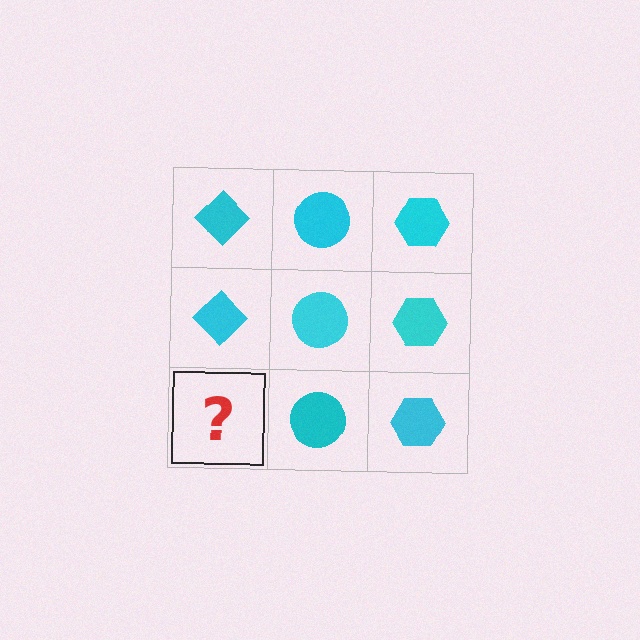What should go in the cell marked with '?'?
The missing cell should contain a cyan diamond.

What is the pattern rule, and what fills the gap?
The rule is that each column has a consistent shape. The gap should be filled with a cyan diamond.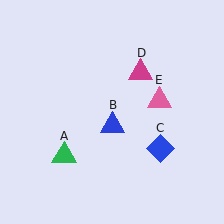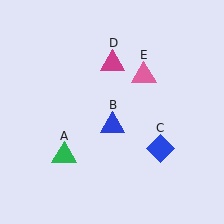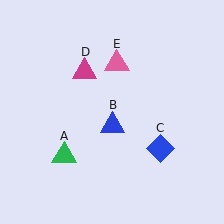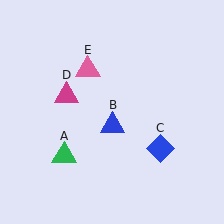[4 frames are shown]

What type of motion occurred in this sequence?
The magenta triangle (object D), pink triangle (object E) rotated counterclockwise around the center of the scene.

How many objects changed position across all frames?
2 objects changed position: magenta triangle (object D), pink triangle (object E).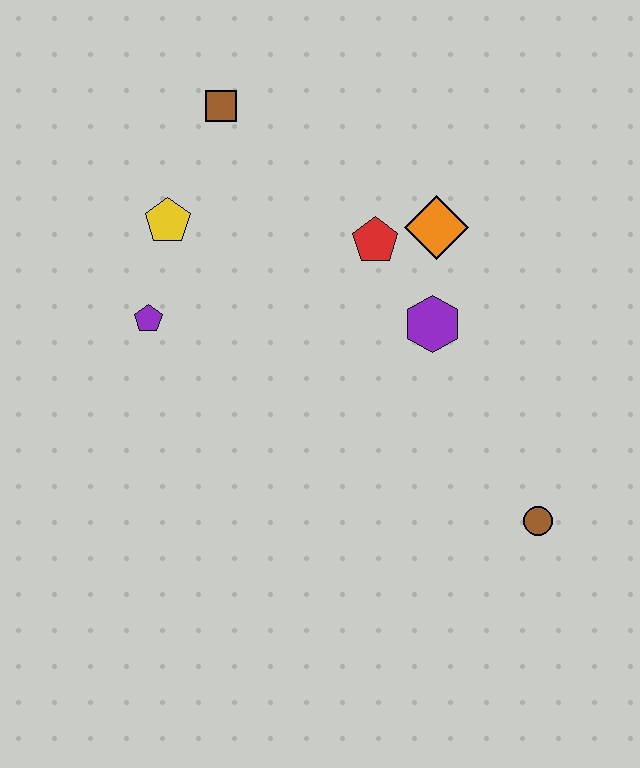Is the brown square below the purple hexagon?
No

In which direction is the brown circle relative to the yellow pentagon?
The brown circle is to the right of the yellow pentagon.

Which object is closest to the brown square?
The yellow pentagon is closest to the brown square.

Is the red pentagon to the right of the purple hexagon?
No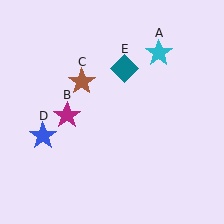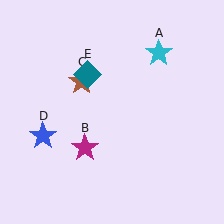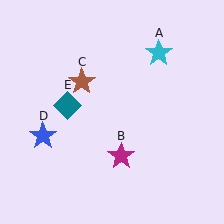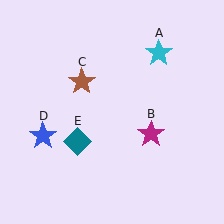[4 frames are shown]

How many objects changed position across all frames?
2 objects changed position: magenta star (object B), teal diamond (object E).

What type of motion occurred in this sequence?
The magenta star (object B), teal diamond (object E) rotated counterclockwise around the center of the scene.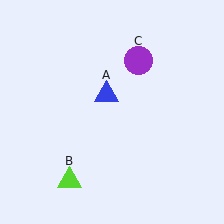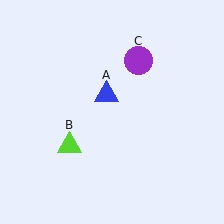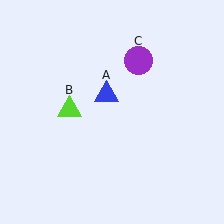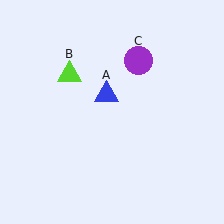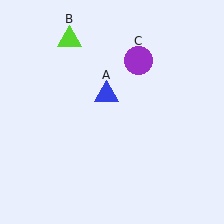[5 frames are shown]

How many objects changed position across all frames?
1 object changed position: lime triangle (object B).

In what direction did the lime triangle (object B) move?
The lime triangle (object B) moved up.